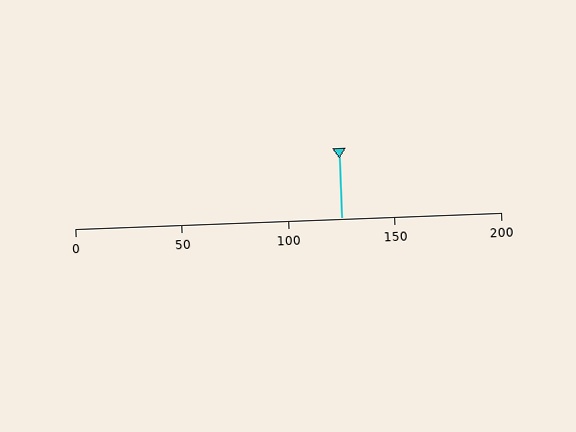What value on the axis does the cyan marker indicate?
The marker indicates approximately 125.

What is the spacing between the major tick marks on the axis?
The major ticks are spaced 50 apart.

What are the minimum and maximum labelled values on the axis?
The axis runs from 0 to 200.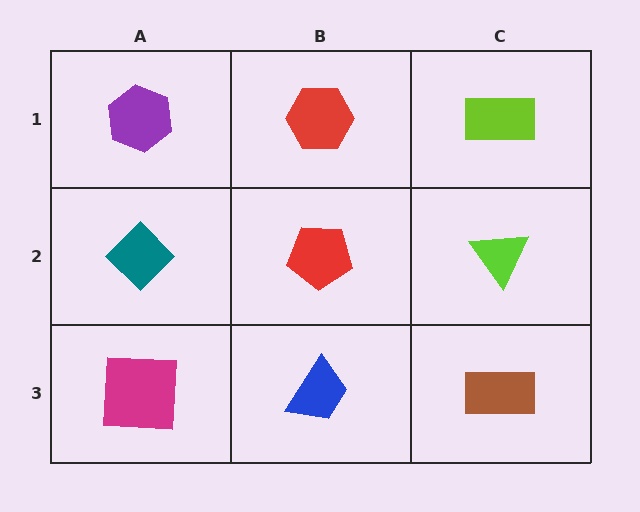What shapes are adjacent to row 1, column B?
A red pentagon (row 2, column B), a purple hexagon (row 1, column A), a lime rectangle (row 1, column C).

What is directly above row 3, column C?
A lime triangle.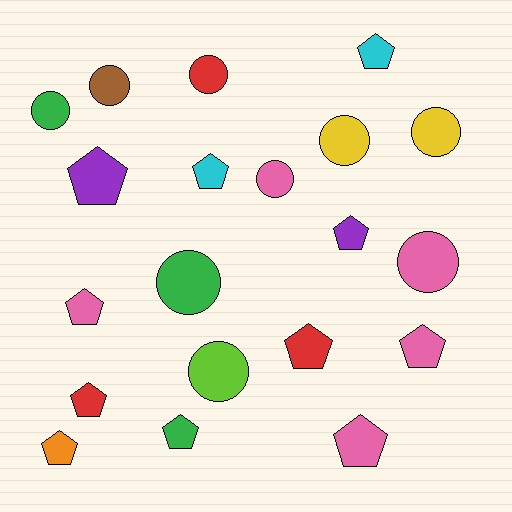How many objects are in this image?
There are 20 objects.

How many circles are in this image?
There are 9 circles.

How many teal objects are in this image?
There are no teal objects.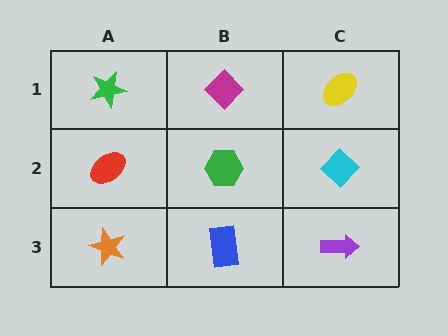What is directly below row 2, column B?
A blue rectangle.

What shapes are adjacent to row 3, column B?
A green hexagon (row 2, column B), an orange star (row 3, column A), a purple arrow (row 3, column C).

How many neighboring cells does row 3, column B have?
3.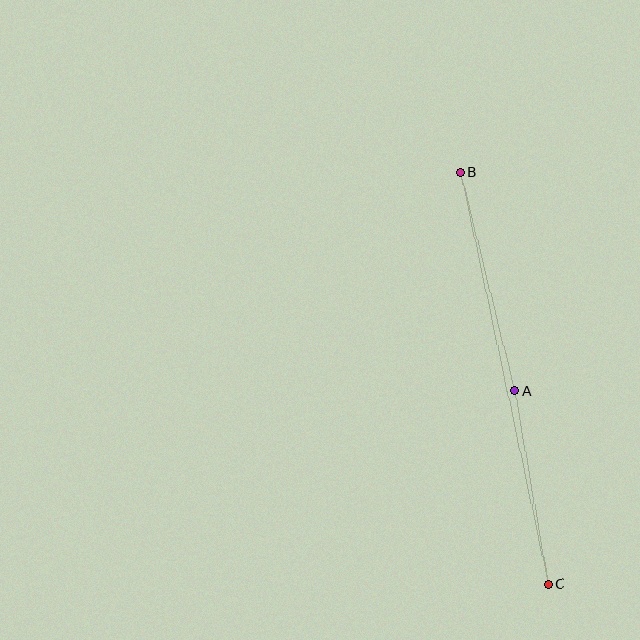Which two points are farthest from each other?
Points B and C are farthest from each other.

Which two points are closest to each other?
Points A and C are closest to each other.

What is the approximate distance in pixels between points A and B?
The distance between A and B is approximately 225 pixels.